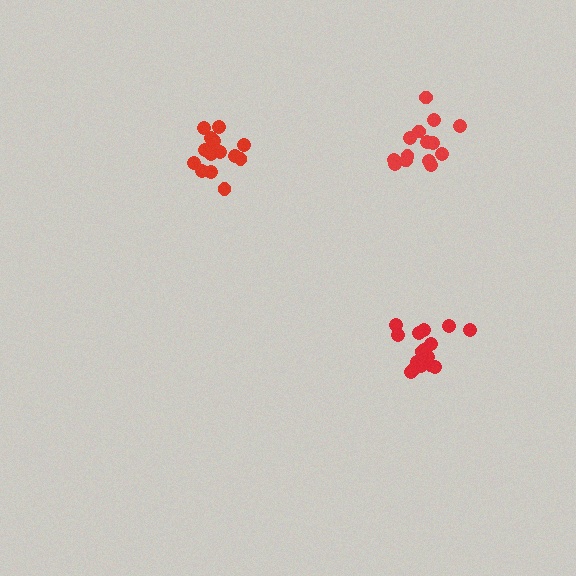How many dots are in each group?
Group 1: 14 dots, Group 2: 16 dots, Group 3: 14 dots (44 total).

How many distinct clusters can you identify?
There are 3 distinct clusters.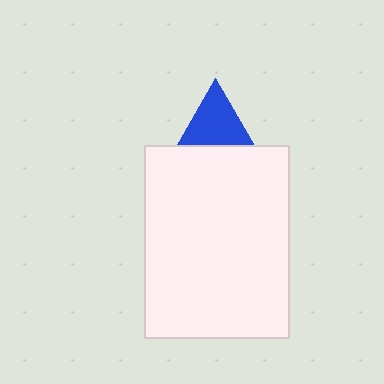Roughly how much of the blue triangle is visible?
A small part of it is visible (roughly 41%).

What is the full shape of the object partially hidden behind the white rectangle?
The partially hidden object is a blue triangle.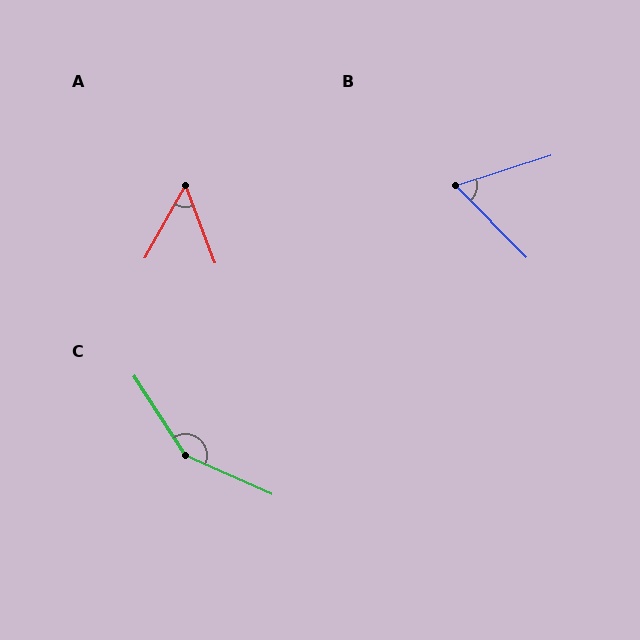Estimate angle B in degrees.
Approximately 63 degrees.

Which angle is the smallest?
A, at approximately 50 degrees.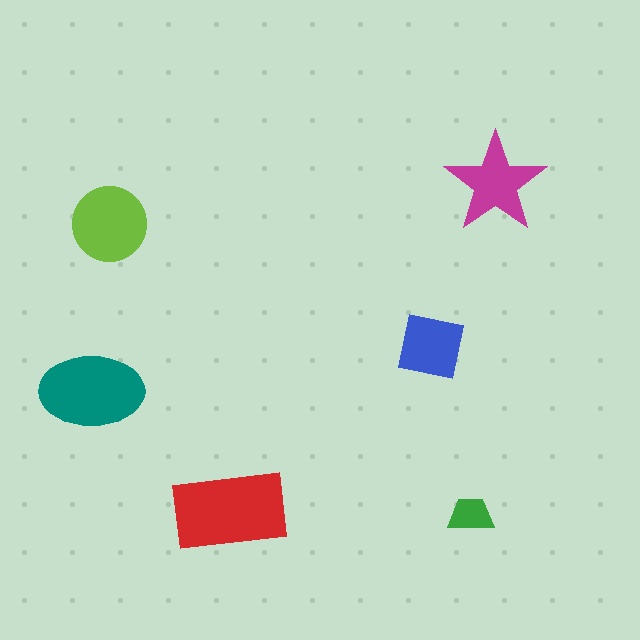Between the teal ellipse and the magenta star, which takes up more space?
The teal ellipse.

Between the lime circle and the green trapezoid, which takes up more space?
The lime circle.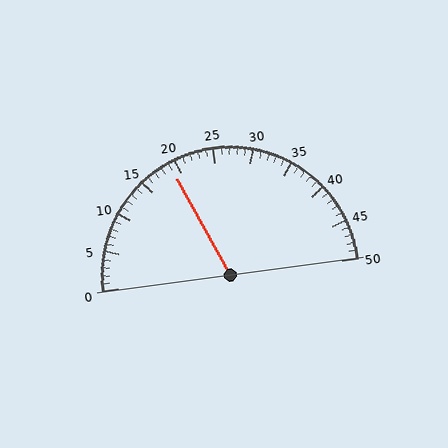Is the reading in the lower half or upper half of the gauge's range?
The reading is in the lower half of the range (0 to 50).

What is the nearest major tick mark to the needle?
The nearest major tick mark is 20.